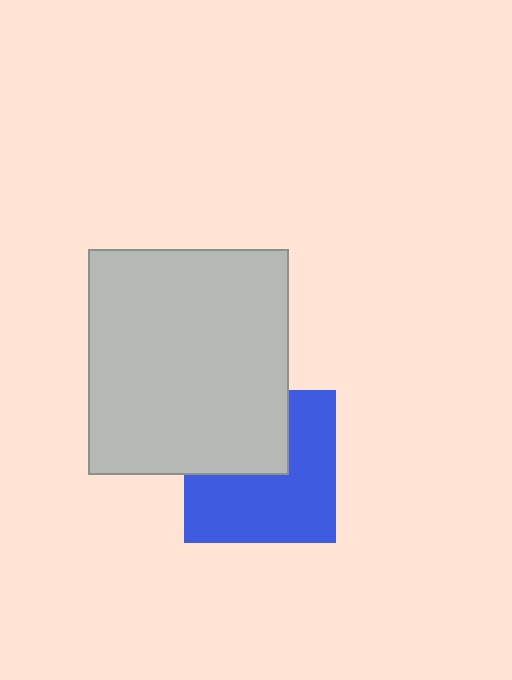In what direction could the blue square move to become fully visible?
The blue square could move down. That would shift it out from behind the light gray rectangle entirely.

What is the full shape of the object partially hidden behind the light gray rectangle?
The partially hidden object is a blue square.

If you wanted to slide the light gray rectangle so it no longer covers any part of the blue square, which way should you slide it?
Slide it up — that is the most direct way to separate the two shapes.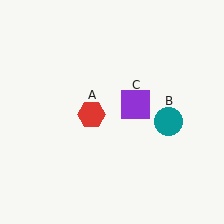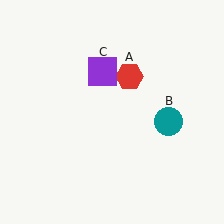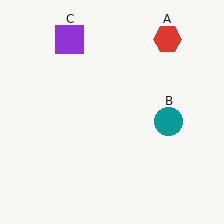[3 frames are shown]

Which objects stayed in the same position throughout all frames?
Teal circle (object B) remained stationary.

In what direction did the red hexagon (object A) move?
The red hexagon (object A) moved up and to the right.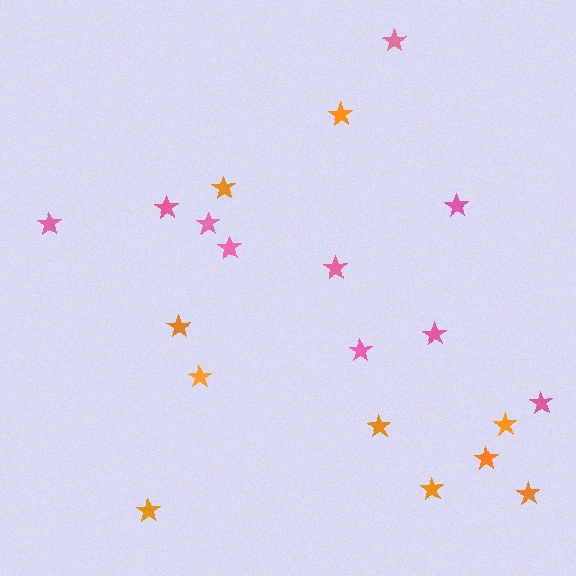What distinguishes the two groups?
There are 2 groups: one group of pink stars (10) and one group of orange stars (10).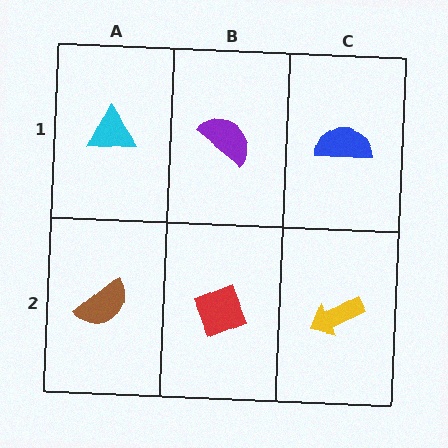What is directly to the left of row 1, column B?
A cyan triangle.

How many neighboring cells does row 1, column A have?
2.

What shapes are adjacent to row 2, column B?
A purple semicircle (row 1, column B), a brown semicircle (row 2, column A), a yellow arrow (row 2, column C).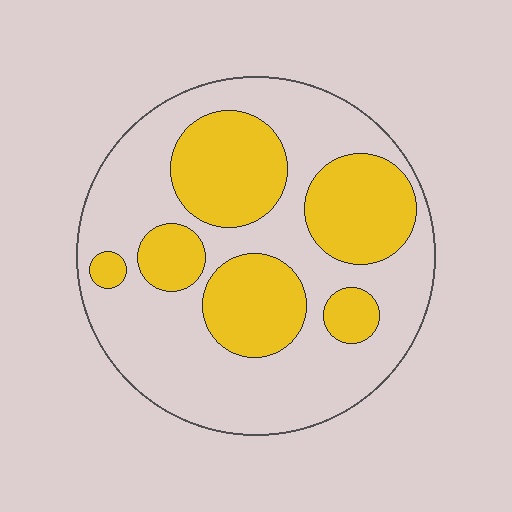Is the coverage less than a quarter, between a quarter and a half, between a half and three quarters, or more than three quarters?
Between a quarter and a half.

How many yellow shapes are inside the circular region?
6.